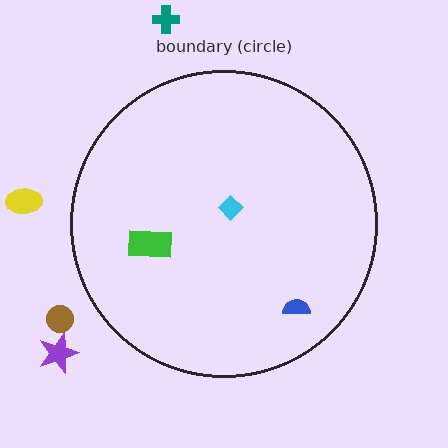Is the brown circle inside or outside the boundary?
Outside.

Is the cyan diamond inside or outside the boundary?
Inside.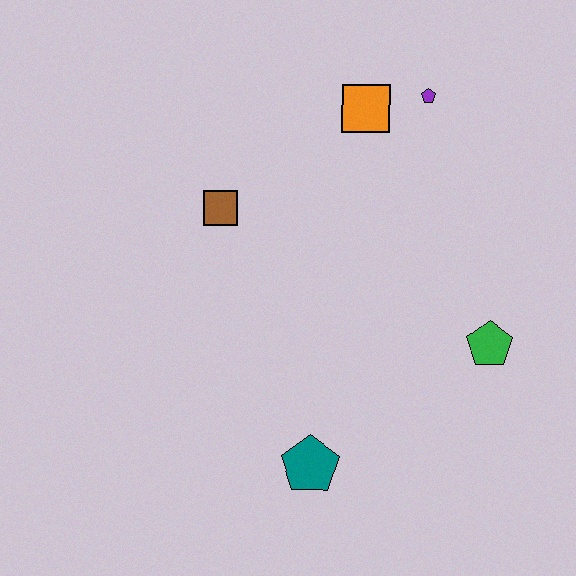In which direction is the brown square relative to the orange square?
The brown square is to the left of the orange square.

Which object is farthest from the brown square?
The green pentagon is farthest from the brown square.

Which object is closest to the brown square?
The orange square is closest to the brown square.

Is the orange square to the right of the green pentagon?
No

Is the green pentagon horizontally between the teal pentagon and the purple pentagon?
No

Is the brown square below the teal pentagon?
No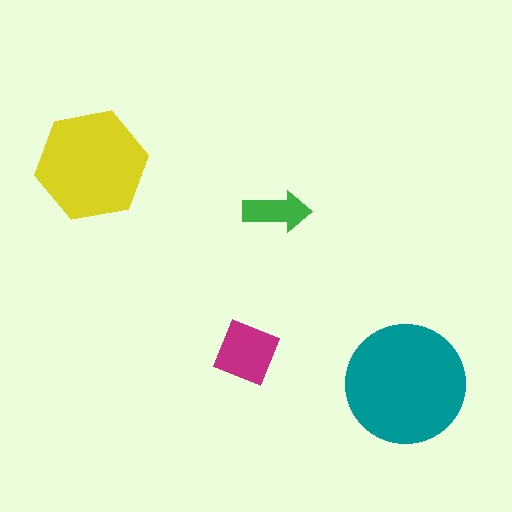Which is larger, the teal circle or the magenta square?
The teal circle.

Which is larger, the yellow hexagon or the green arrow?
The yellow hexagon.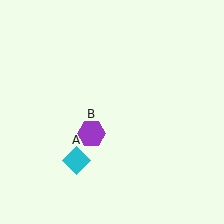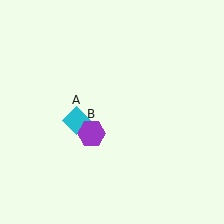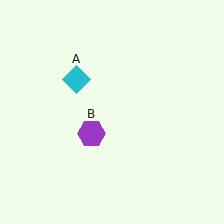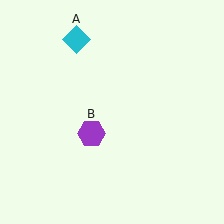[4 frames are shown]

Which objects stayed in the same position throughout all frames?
Purple hexagon (object B) remained stationary.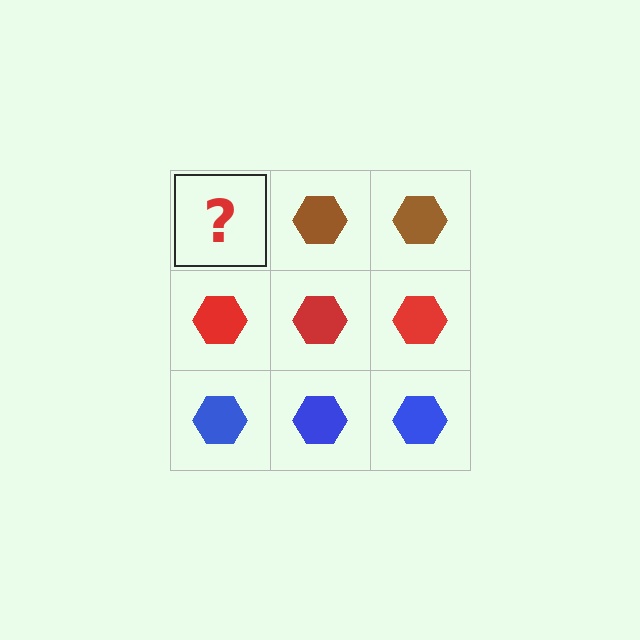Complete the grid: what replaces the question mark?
The question mark should be replaced with a brown hexagon.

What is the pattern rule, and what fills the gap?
The rule is that each row has a consistent color. The gap should be filled with a brown hexagon.